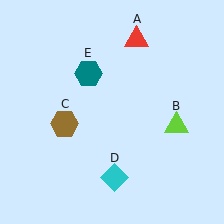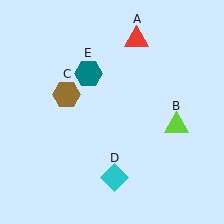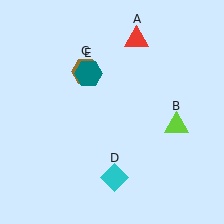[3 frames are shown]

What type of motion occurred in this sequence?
The brown hexagon (object C) rotated clockwise around the center of the scene.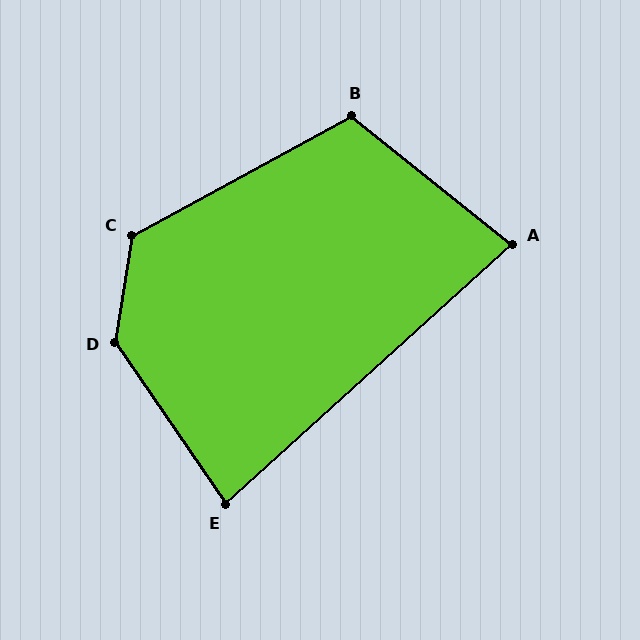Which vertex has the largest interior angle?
D, at approximately 137 degrees.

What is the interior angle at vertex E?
Approximately 82 degrees (acute).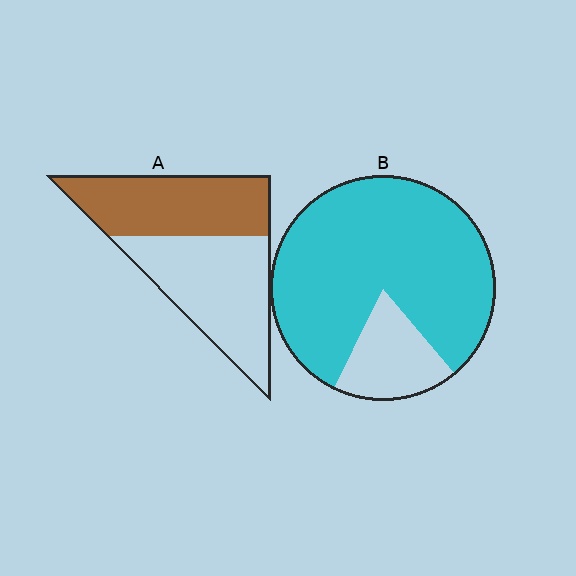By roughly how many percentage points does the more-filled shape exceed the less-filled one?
By roughly 35 percentage points (B over A).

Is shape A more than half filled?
Roughly half.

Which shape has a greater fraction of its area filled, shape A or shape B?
Shape B.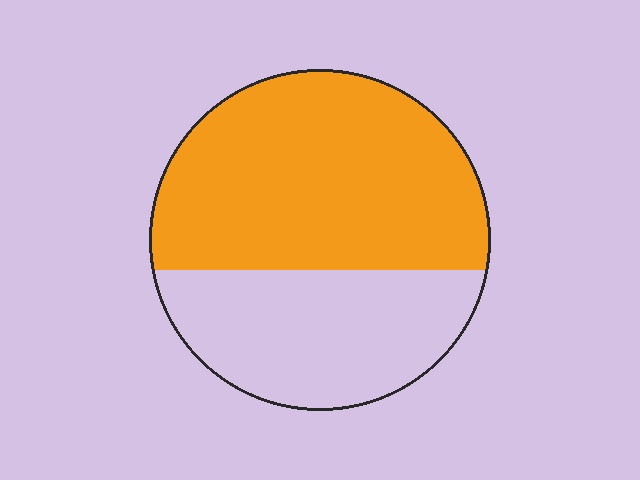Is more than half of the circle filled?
Yes.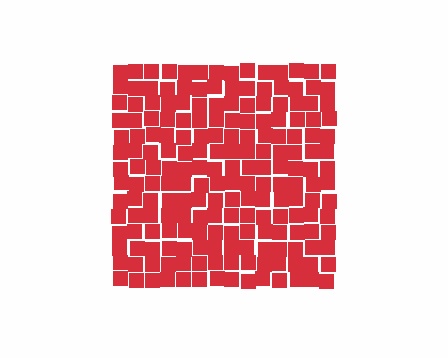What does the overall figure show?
The overall figure shows a square.